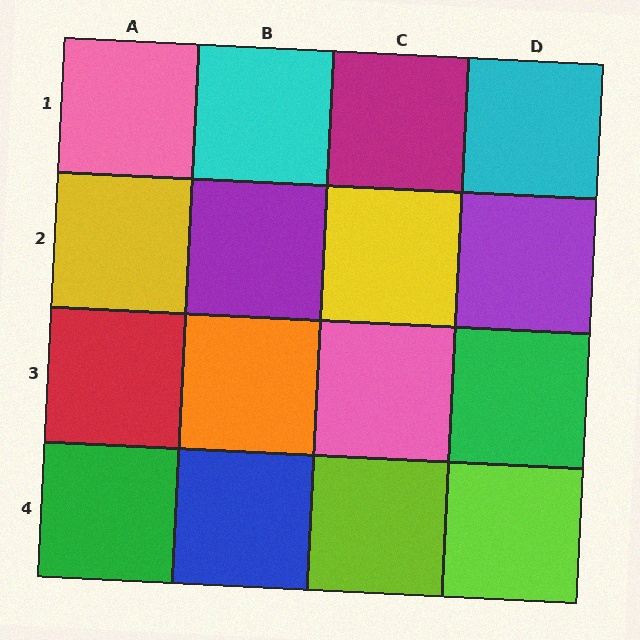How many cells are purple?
2 cells are purple.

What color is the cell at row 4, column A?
Green.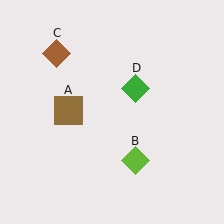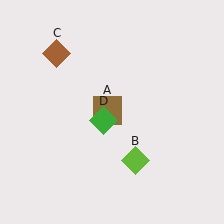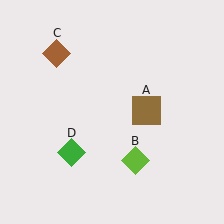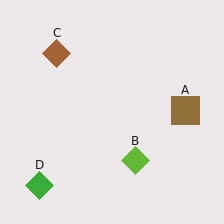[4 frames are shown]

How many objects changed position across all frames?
2 objects changed position: brown square (object A), green diamond (object D).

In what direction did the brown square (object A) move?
The brown square (object A) moved right.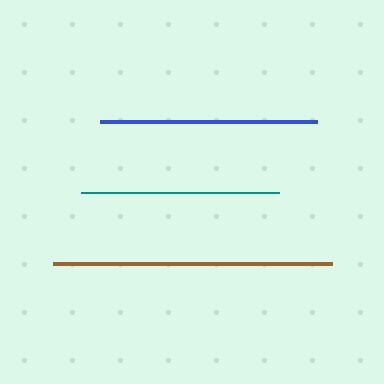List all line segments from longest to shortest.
From longest to shortest: brown, blue, teal.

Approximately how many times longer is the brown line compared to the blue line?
The brown line is approximately 1.3 times the length of the blue line.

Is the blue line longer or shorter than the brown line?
The brown line is longer than the blue line.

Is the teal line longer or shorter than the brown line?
The brown line is longer than the teal line.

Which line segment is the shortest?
The teal line is the shortest at approximately 198 pixels.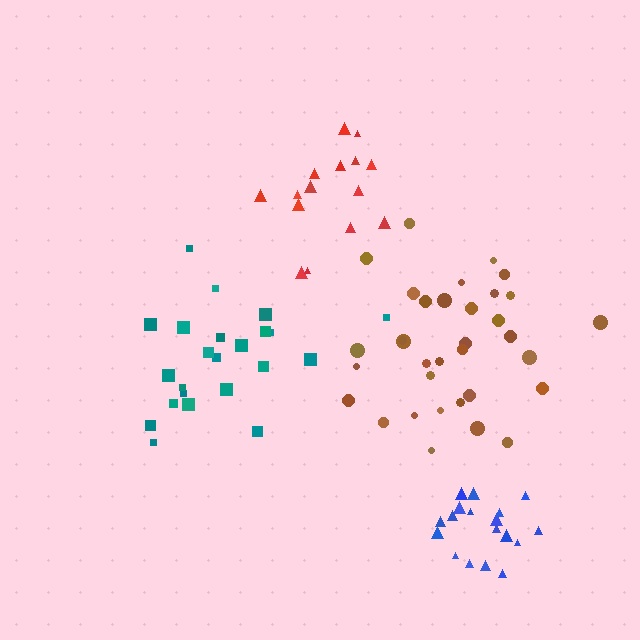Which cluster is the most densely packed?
Blue.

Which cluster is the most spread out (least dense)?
Red.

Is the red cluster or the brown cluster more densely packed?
Brown.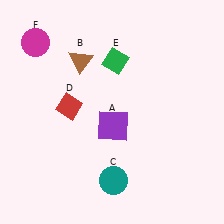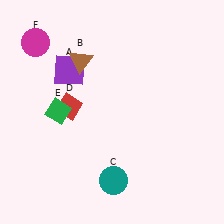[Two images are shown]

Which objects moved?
The objects that moved are: the purple square (A), the green diamond (E).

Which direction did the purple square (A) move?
The purple square (A) moved up.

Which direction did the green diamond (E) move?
The green diamond (E) moved left.